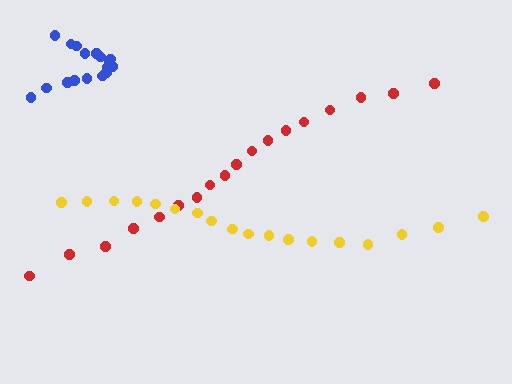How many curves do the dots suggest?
There are 3 distinct paths.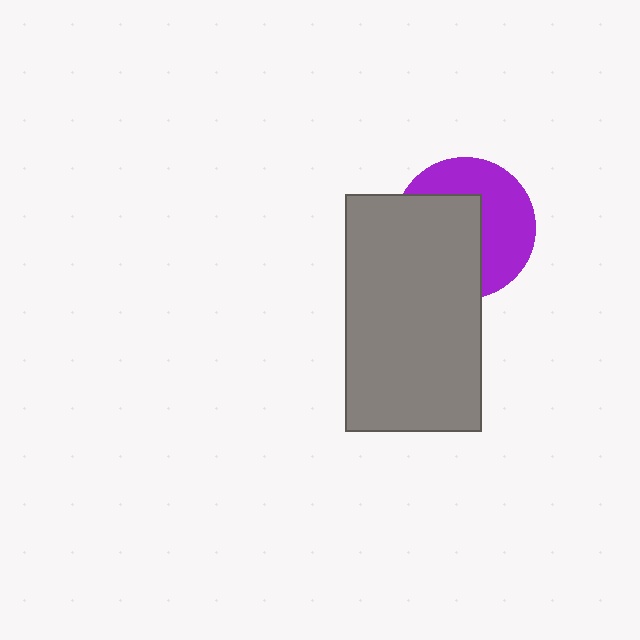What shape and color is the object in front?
The object in front is a gray rectangle.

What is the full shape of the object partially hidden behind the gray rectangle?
The partially hidden object is a purple circle.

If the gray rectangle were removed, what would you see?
You would see the complete purple circle.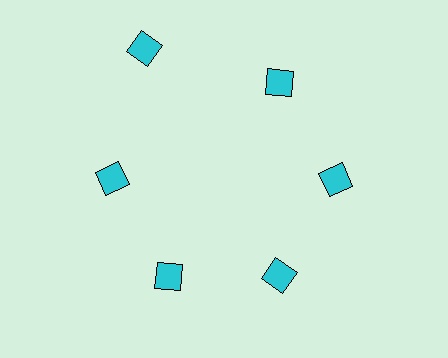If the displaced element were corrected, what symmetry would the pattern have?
It would have 6-fold rotational symmetry — the pattern would map onto itself every 60 degrees.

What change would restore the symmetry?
The symmetry would be restored by moving it inward, back onto the ring so that all 6 diamonds sit at equal angles and equal distance from the center.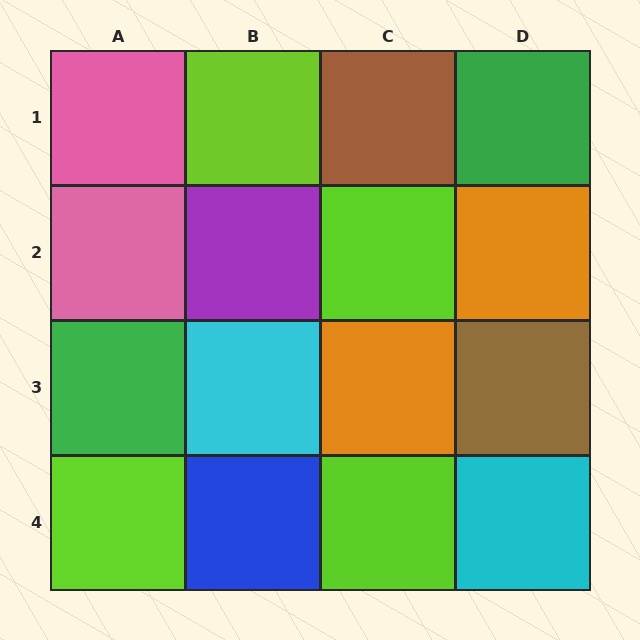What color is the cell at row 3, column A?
Green.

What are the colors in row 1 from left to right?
Pink, lime, brown, green.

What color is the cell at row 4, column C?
Lime.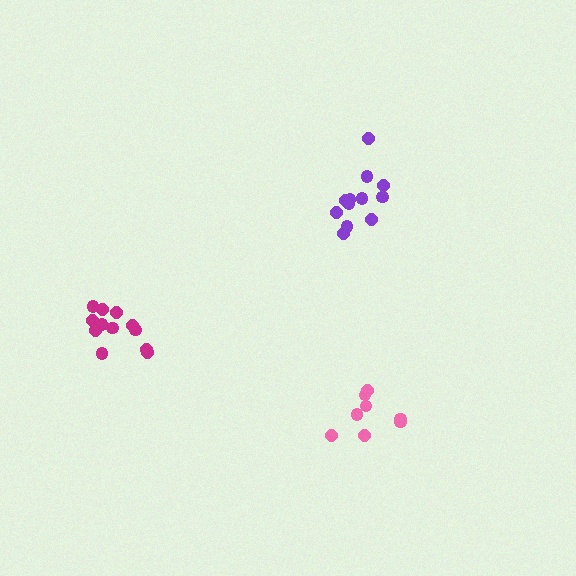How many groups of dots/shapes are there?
There are 3 groups.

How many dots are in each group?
Group 1: 8 dots, Group 2: 12 dots, Group 3: 12 dots (32 total).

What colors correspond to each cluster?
The clusters are colored: pink, magenta, purple.